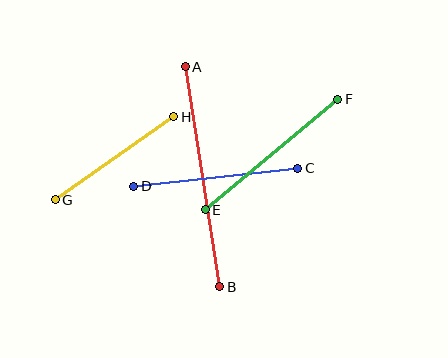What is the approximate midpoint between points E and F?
The midpoint is at approximately (271, 154) pixels.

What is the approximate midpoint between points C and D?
The midpoint is at approximately (216, 177) pixels.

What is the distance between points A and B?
The distance is approximately 222 pixels.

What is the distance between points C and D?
The distance is approximately 165 pixels.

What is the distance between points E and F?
The distance is approximately 173 pixels.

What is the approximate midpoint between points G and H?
The midpoint is at approximately (115, 158) pixels.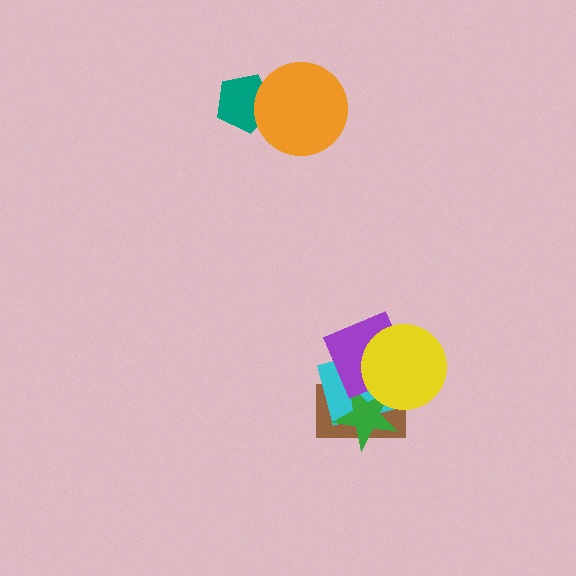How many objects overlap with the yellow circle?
4 objects overlap with the yellow circle.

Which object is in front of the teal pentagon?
The orange circle is in front of the teal pentagon.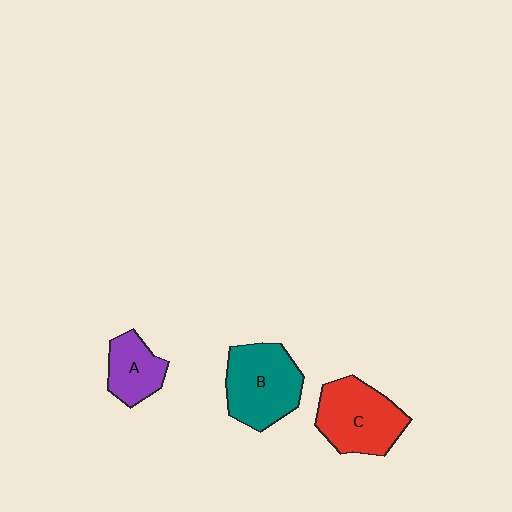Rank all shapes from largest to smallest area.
From largest to smallest: B (teal), C (red), A (purple).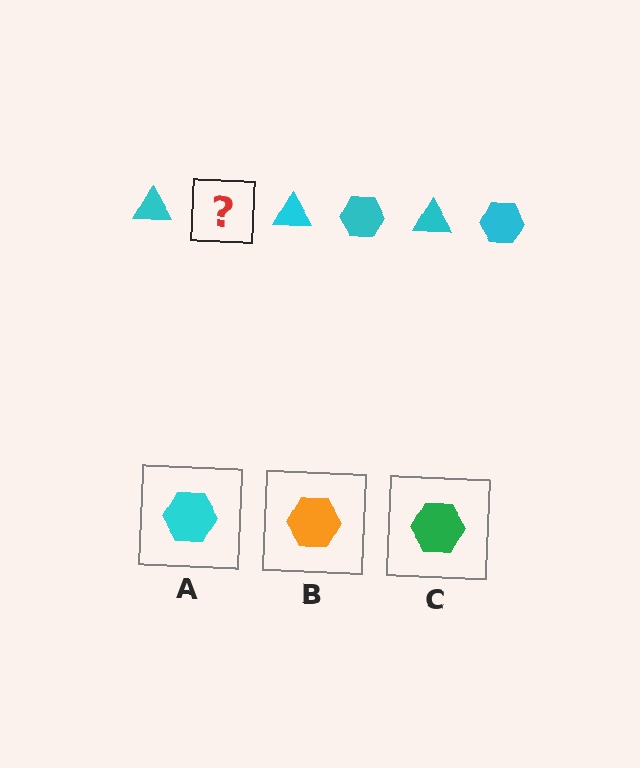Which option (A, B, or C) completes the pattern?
A.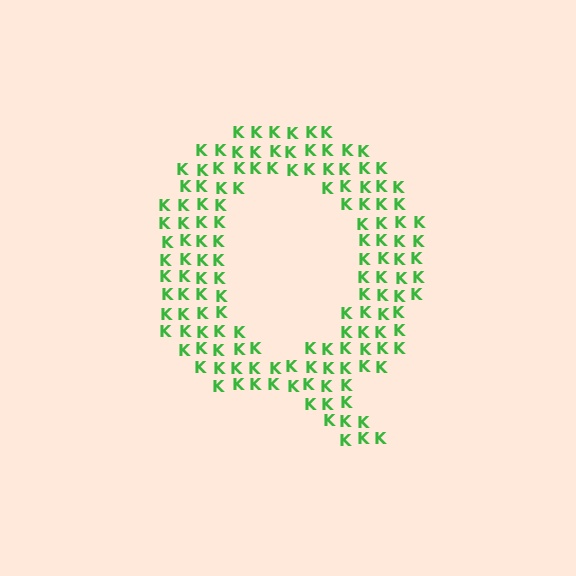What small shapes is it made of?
It is made of small letter K's.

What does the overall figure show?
The overall figure shows the letter Q.